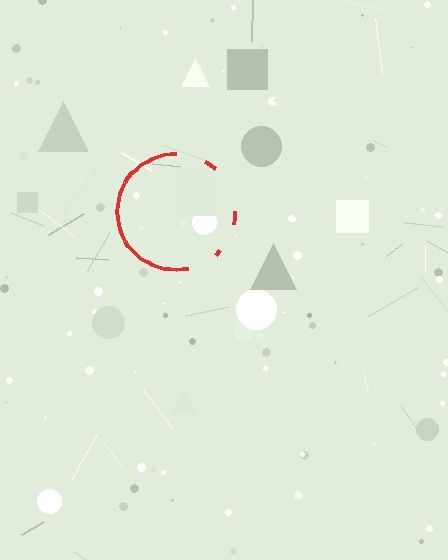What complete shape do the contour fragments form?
The contour fragments form a circle.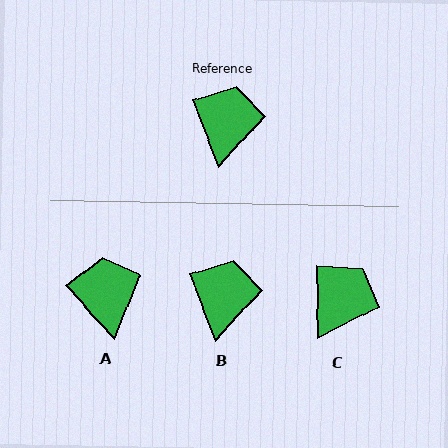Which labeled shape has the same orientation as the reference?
B.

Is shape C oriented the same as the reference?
No, it is off by about 21 degrees.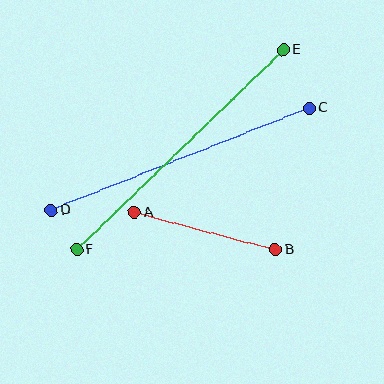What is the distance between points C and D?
The distance is approximately 277 pixels.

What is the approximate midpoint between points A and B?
The midpoint is at approximately (205, 231) pixels.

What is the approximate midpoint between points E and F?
The midpoint is at approximately (180, 149) pixels.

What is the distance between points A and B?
The distance is approximately 146 pixels.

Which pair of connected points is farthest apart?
Points E and F are farthest apart.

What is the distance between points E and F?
The distance is approximately 287 pixels.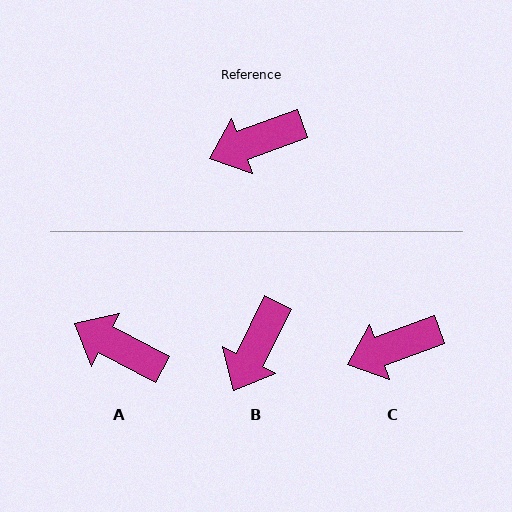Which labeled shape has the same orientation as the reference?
C.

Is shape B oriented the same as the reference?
No, it is off by about 43 degrees.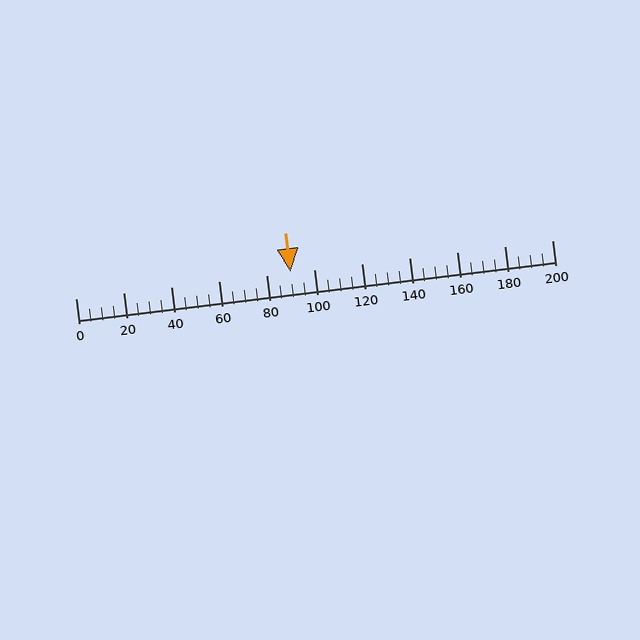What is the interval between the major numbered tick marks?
The major tick marks are spaced 20 units apart.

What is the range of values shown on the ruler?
The ruler shows values from 0 to 200.